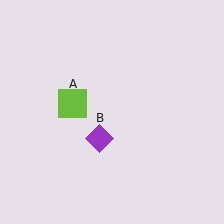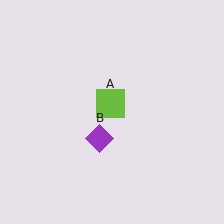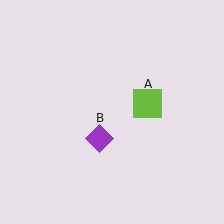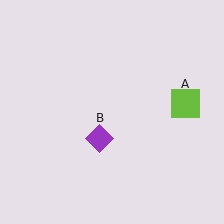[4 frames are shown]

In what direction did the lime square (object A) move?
The lime square (object A) moved right.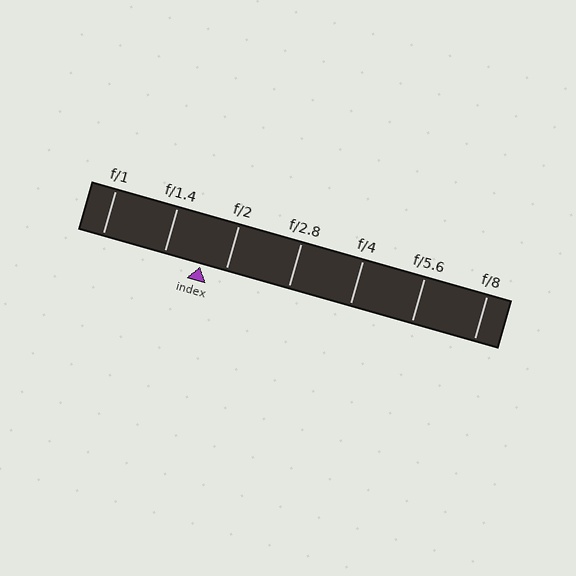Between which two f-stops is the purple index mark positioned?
The index mark is between f/1.4 and f/2.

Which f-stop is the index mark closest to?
The index mark is closest to f/2.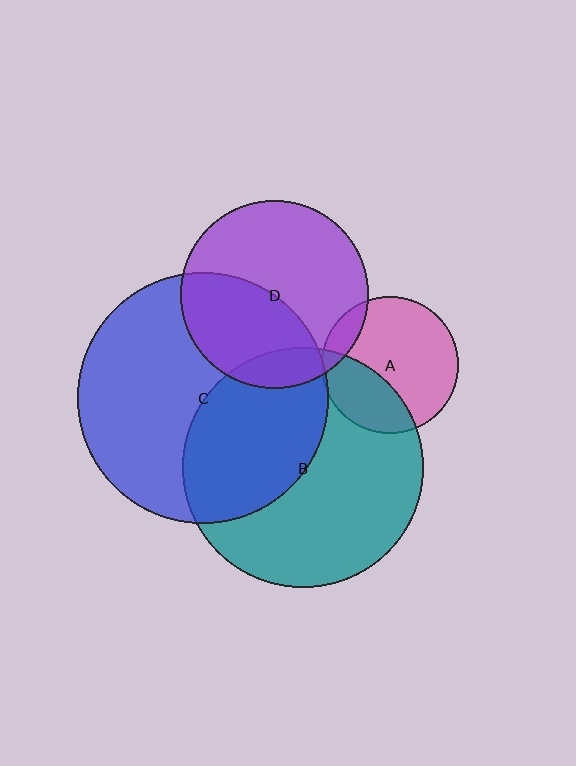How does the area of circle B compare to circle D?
Approximately 1.6 times.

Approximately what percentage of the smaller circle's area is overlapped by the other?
Approximately 40%.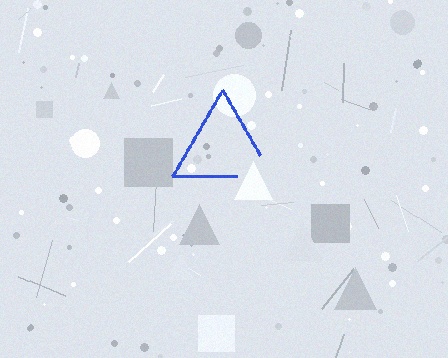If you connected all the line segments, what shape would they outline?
They would outline a triangle.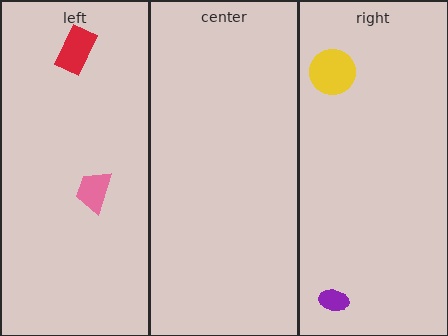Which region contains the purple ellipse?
The right region.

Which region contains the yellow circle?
The right region.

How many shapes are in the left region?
2.